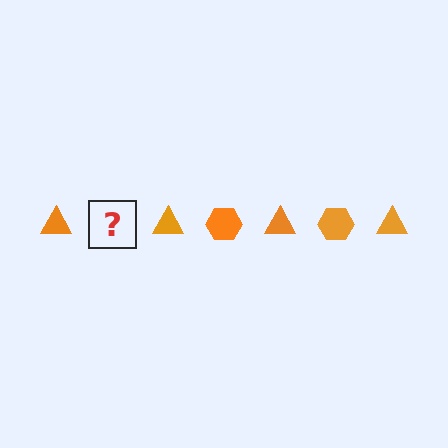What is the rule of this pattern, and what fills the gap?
The rule is that the pattern cycles through triangle, hexagon shapes in orange. The gap should be filled with an orange hexagon.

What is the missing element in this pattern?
The missing element is an orange hexagon.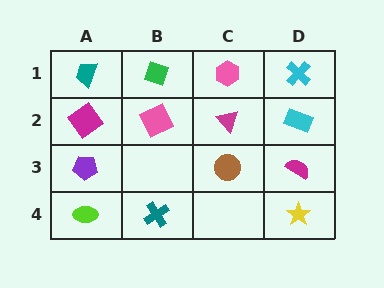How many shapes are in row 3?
3 shapes.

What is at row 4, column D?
A yellow star.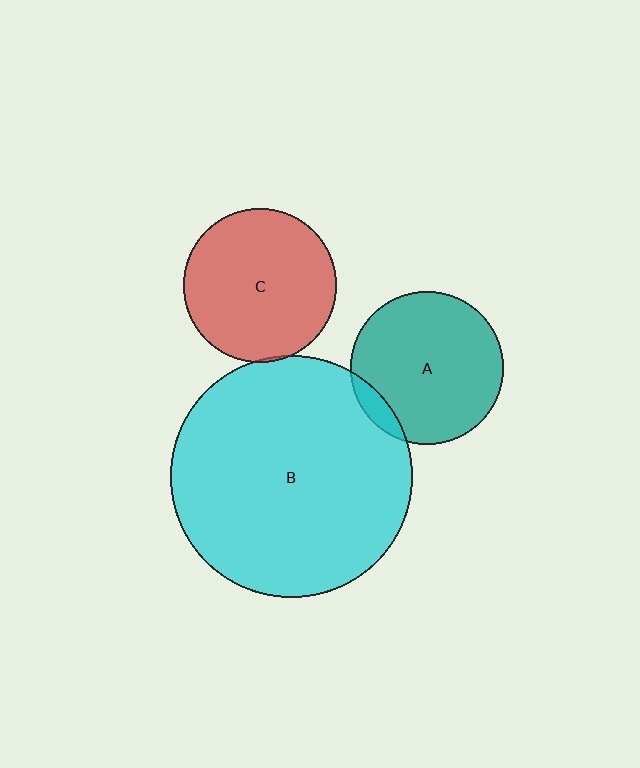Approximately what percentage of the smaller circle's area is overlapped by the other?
Approximately 5%.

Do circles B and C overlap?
Yes.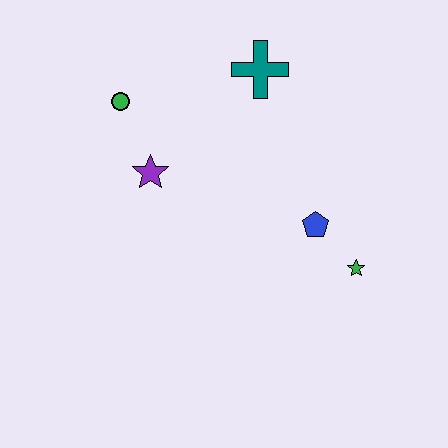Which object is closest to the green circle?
The purple star is closest to the green circle.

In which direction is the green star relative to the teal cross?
The green star is below the teal cross.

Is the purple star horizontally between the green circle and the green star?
Yes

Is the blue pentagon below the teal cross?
Yes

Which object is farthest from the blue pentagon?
The green circle is farthest from the blue pentagon.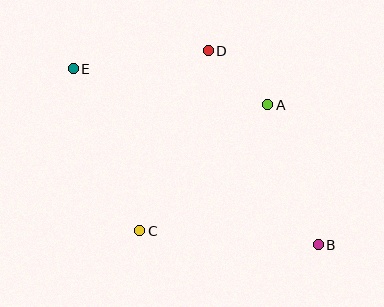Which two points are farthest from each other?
Points B and E are farthest from each other.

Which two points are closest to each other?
Points A and D are closest to each other.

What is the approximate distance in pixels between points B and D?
The distance between B and D is approximately 223 pixels.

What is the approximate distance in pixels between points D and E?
The distance between D and E is approximately 136 pixels.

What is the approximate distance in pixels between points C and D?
The distance between C and D is approximately 193 pixels.